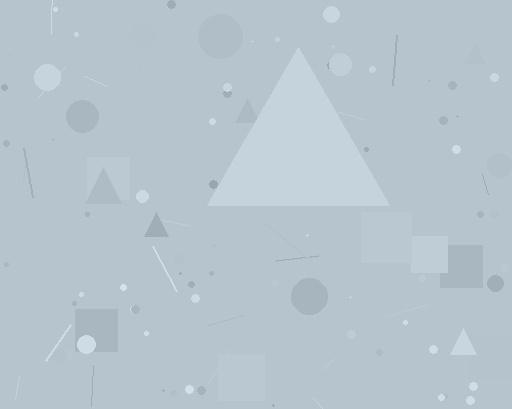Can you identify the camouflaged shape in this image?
The camouflaged shape is a triangle.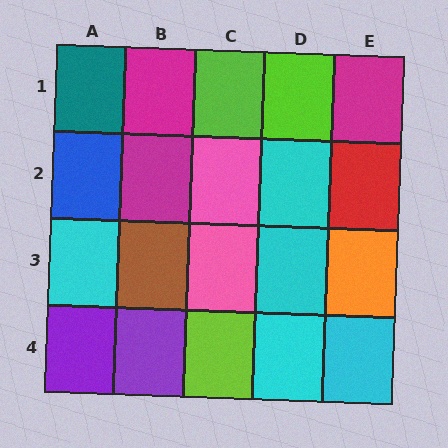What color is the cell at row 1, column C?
Lime.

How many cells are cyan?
5 cells are cyan.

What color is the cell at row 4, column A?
Purple.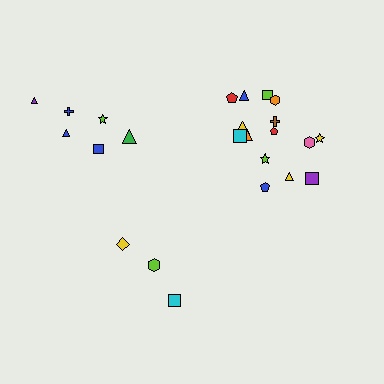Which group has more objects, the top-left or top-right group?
The top-right group.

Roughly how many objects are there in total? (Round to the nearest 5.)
Roughly 25 objects in total.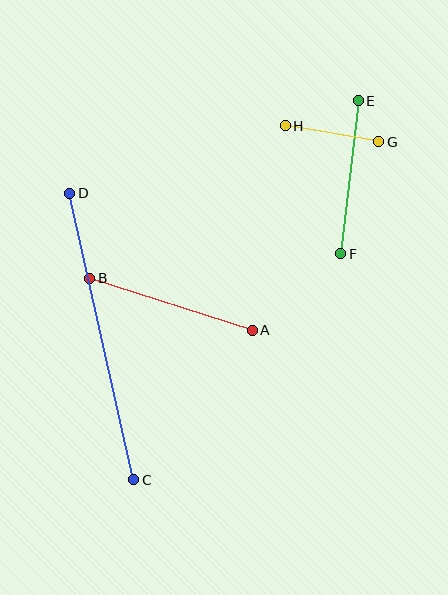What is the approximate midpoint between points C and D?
The midpoint is at approximately (102, 336) pixels.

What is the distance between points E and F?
The distance is approximately 154 pixels.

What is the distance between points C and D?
The distance is approximately 294 pixels.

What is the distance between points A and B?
The distance is approximately 171 pixels.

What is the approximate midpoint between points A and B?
The midpoint is at approximately (171, 304) pixels.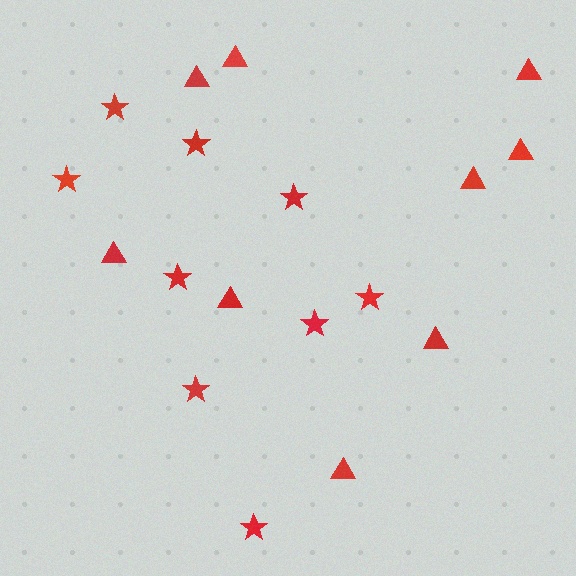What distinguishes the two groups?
There are 2 groups: one group of stars (9) and one group of triangles (9).